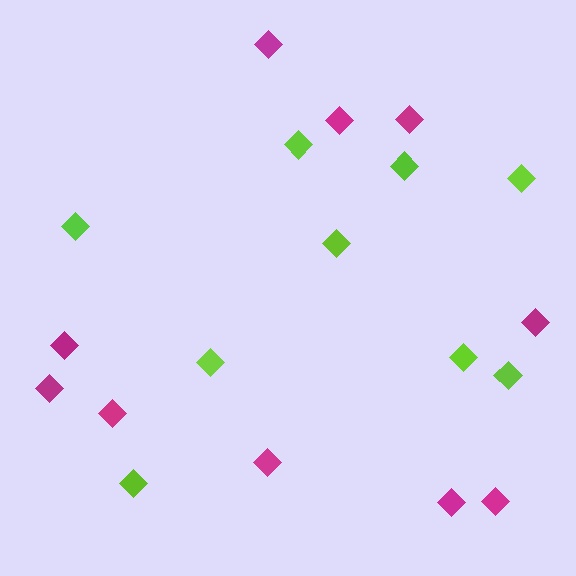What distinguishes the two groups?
There are 2 groups: one group of lime diamonds (9) and one group of magenta diamonds (10).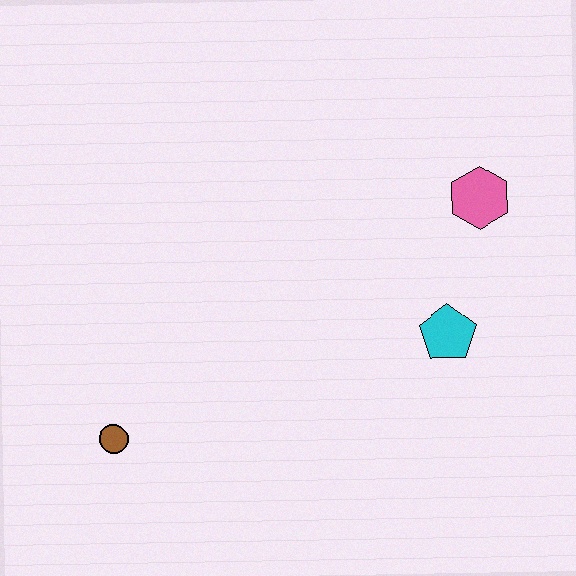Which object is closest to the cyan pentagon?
The pink hexagon is closest to the cyan pentagon.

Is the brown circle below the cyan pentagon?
Yes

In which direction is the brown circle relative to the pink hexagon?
The brown circle is to the left of the pink hexagon.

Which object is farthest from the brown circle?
The pink hexagon is farthest from the brown circle.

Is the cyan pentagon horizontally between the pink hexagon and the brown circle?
Yes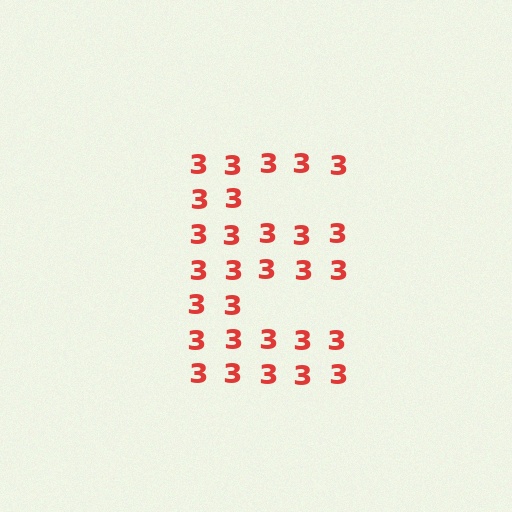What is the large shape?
The large shape is the letter E.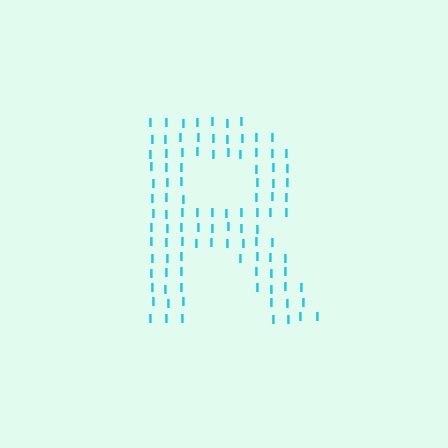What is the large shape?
The large shape is the letter R.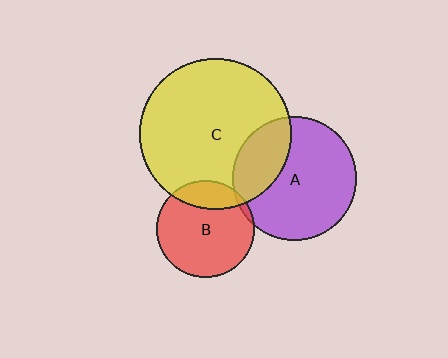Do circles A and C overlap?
Yes.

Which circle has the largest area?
Circle C (yellow).